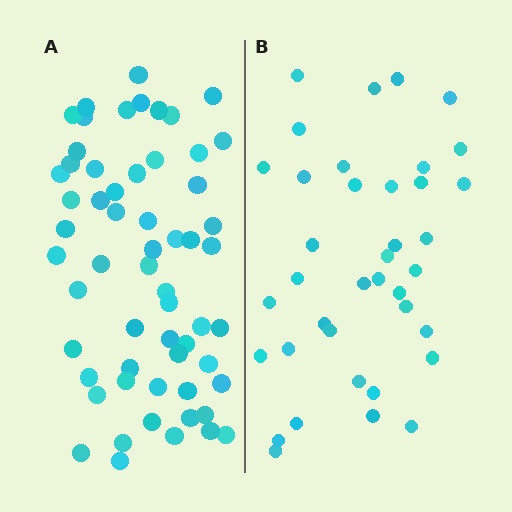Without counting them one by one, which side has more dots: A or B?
Region A (the left region) has more dots.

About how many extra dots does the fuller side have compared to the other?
Region A has approximately 20 more dots than region B.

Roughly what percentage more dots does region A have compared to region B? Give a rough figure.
About 55% more.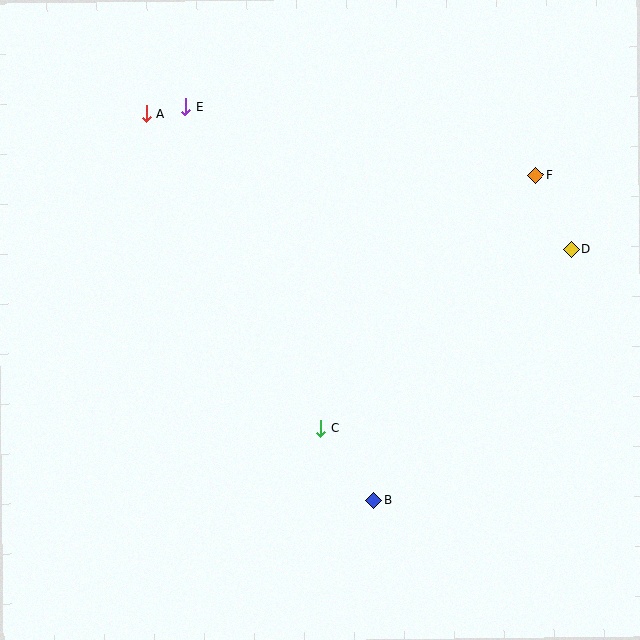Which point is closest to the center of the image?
Point C at (321, 428) is closest to the center.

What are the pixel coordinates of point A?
Point A is at (146, 114).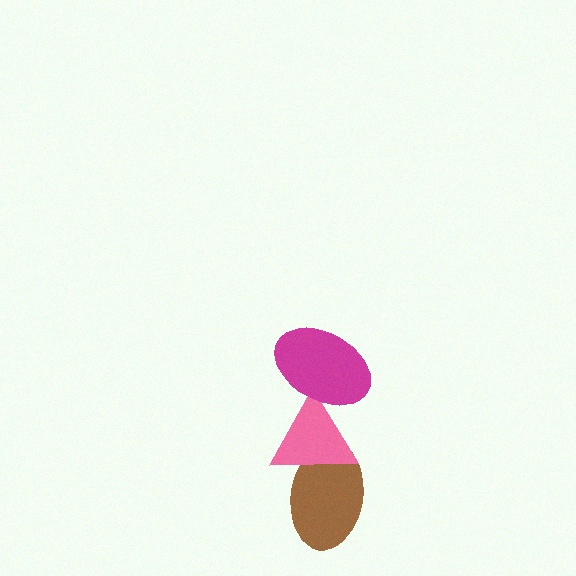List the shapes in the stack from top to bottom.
From top to bottom: the magenta ellipse, the pink triangle, the brown ellipse.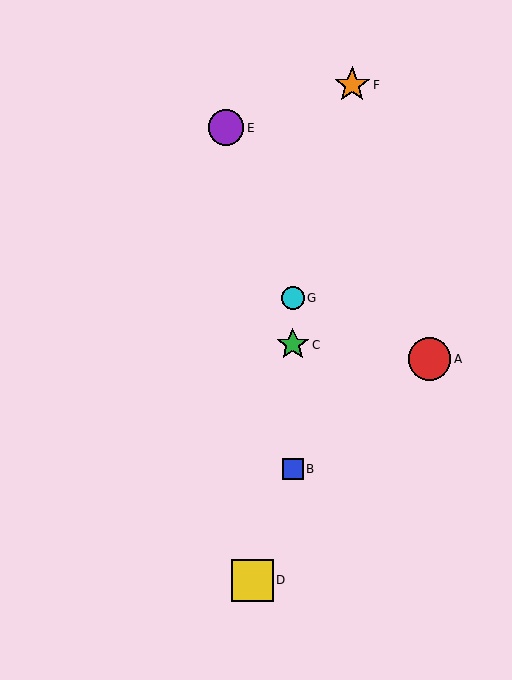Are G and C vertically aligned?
Yes, both are at x≈293.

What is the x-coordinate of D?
Object D is at x≈252.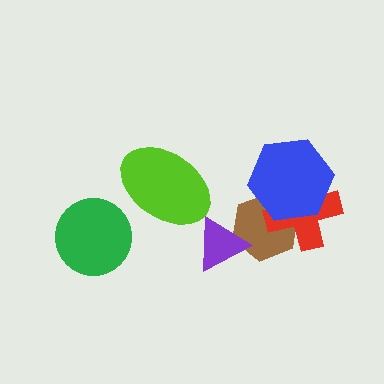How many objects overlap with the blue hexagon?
2 objects overlap with the blue hexagon.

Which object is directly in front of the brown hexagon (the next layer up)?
The red cross is directly in front of the brown hexagon.